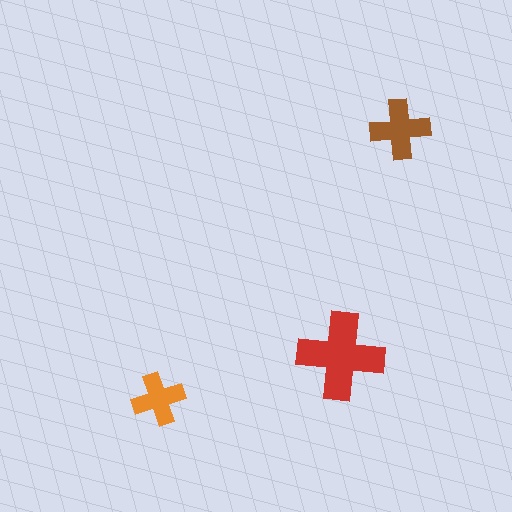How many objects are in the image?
There are 3 objects in the image.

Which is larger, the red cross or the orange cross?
The red one.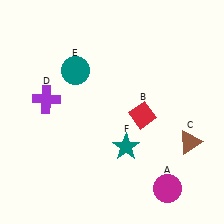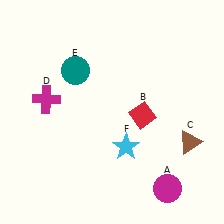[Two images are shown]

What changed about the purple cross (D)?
In Image 1, D is purple. In Image 2, it changed to magenta.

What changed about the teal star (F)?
In Image 1, F is teal. In Image 2, it changed to cyan.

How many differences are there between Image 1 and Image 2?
There are 2 differences between the two images.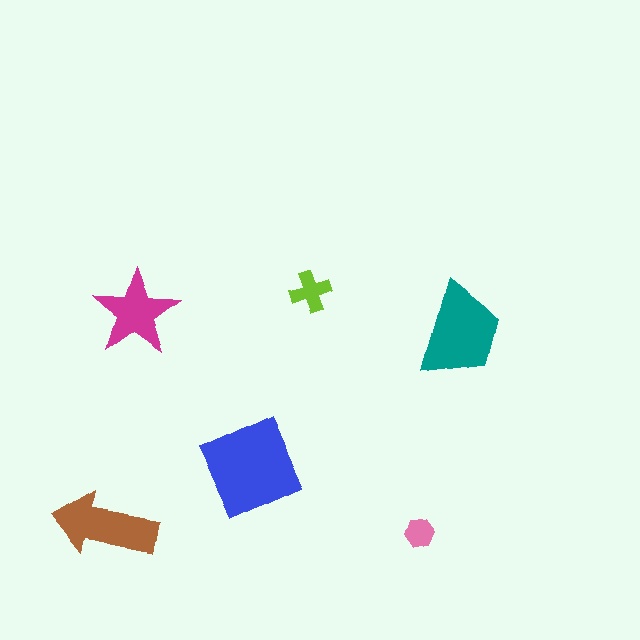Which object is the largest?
The blue diamond.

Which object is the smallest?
The pink hexagon.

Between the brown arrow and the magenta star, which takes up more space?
The brown arrow.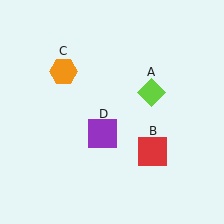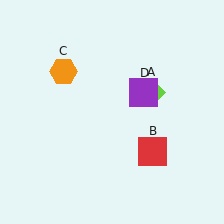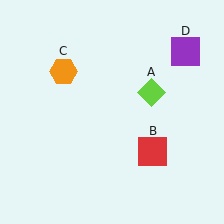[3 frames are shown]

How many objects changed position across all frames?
1 object changed position: purple square (object D).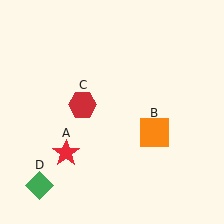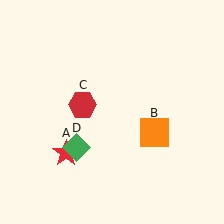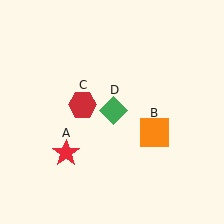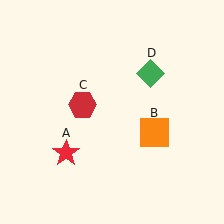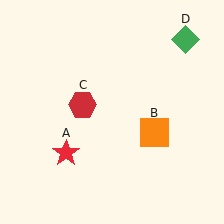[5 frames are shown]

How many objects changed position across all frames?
1 object changed position: green diamond (object D).